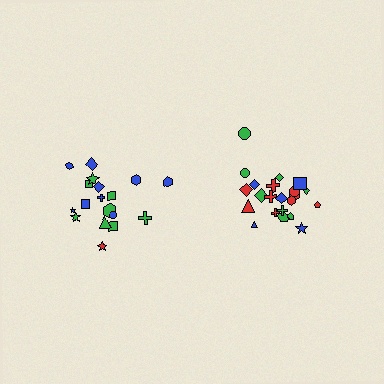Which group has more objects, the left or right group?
The right group.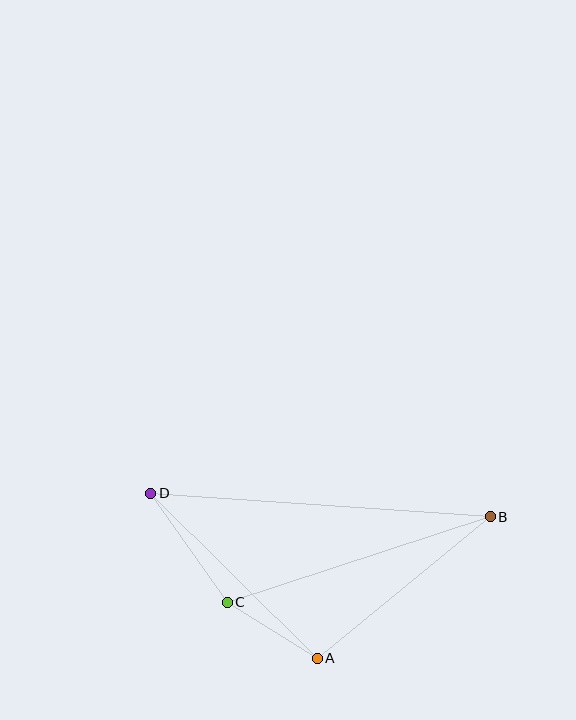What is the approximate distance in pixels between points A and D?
The distance between A and D is approximately 234 pixels.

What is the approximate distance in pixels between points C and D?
The distance between C and D is approximately 133 pixels.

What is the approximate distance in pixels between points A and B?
The distance between A and B is approximately 223 pixels.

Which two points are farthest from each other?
Points B and D are farthest from each other.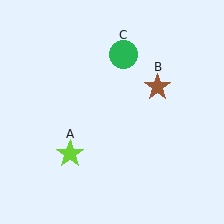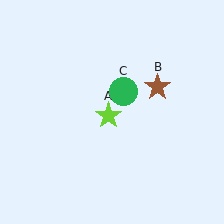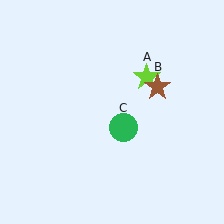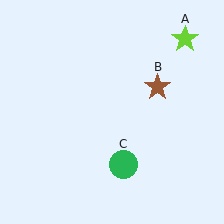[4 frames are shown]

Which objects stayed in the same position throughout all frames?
Brown star (object B) remained stationary.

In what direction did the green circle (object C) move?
The green circle (object C) moved down.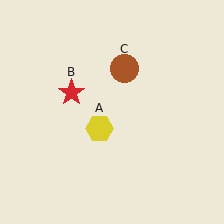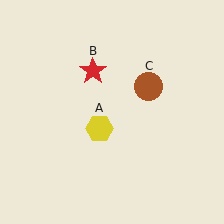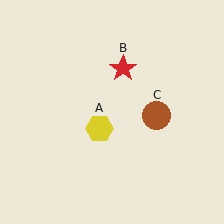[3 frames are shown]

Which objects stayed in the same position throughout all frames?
Yellow hexagon (object A) remained stationary.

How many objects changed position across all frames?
2 objects changed position: red star (object B), brown circle (object C).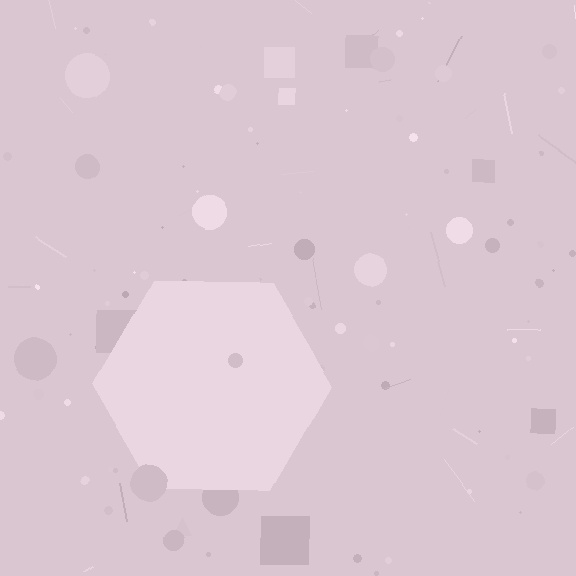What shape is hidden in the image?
A hexagon is hidden in the image.